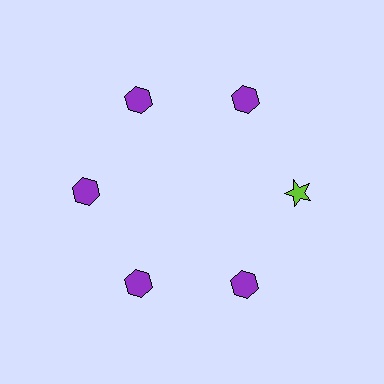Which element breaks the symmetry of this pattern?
The lime star at roughly the 3 o'clock position breaks the symmetry. All other shapes are purple hexagons.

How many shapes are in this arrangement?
There are 6 shapes arranged in a ring pattern.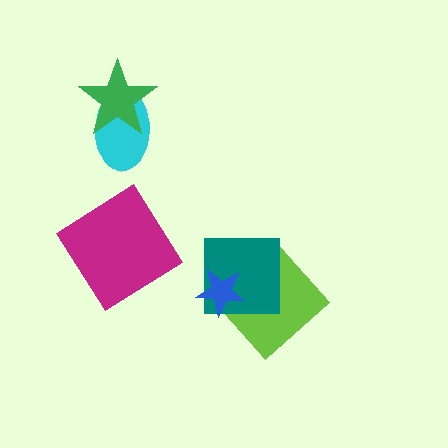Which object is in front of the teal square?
The blue star is in front of the teal square.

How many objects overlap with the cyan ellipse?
1 object overlaps with the cyan ellipse.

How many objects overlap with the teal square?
2 objects overlap with the teal square.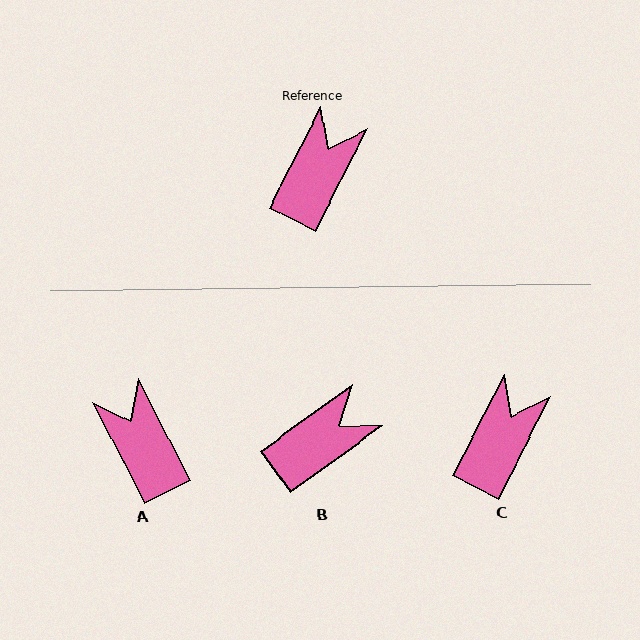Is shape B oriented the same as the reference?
No, it is off by about 27 degrees.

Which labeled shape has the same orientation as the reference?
C.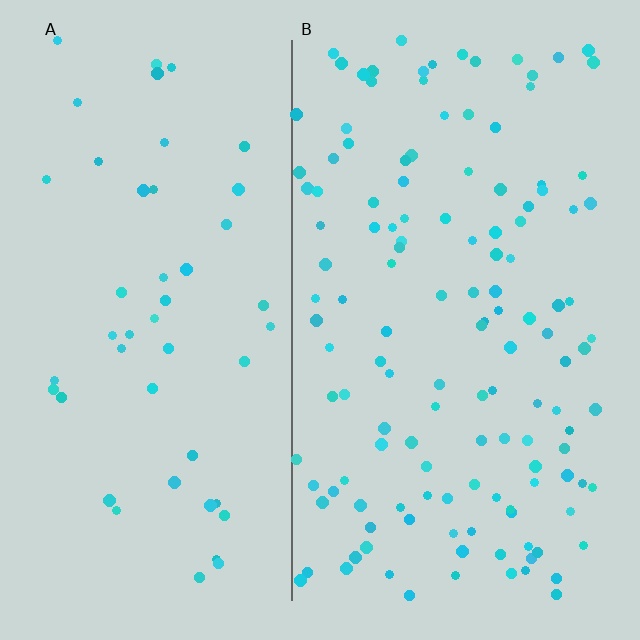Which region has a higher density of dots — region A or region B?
B (the right).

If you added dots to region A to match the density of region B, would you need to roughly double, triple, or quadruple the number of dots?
Approximately triple.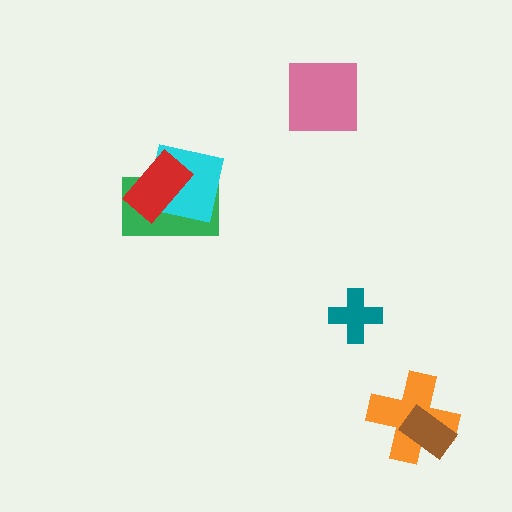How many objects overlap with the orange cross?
1 object overlaps with the orange cross.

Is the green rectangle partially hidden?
Yes, it is partially covered by another shape.